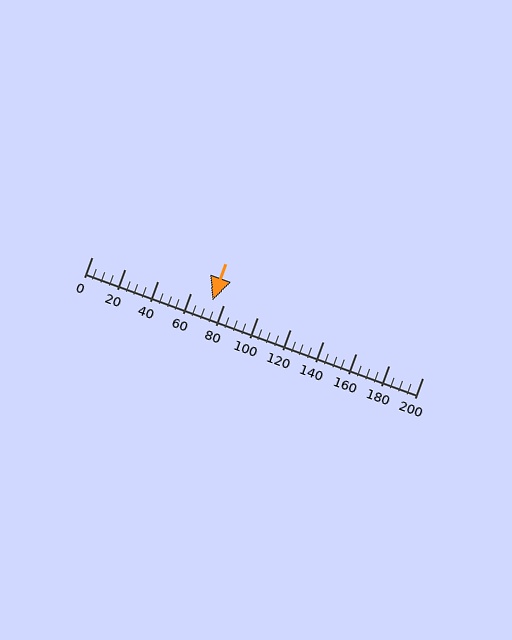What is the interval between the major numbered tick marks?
The major tick marks are spaced 20 units apart.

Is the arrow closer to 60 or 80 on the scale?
The arrow is closer to 80.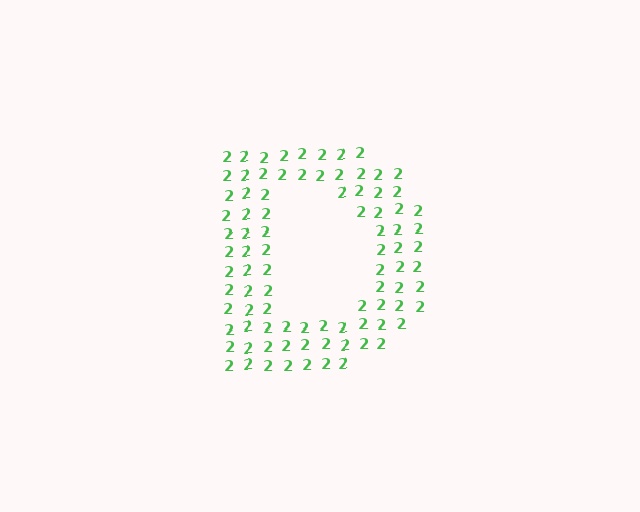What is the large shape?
The large shape is the letter D.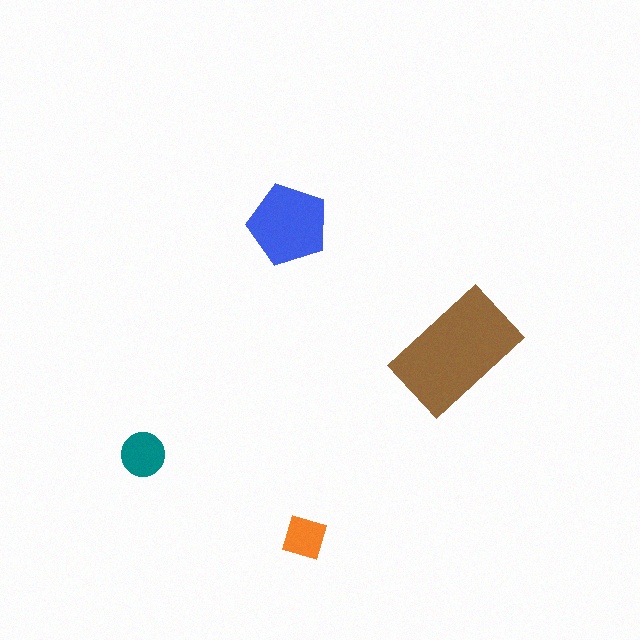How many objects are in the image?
There are 4 objects in the image.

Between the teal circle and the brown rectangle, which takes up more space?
The brown rectangle.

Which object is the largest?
The brown rectangle.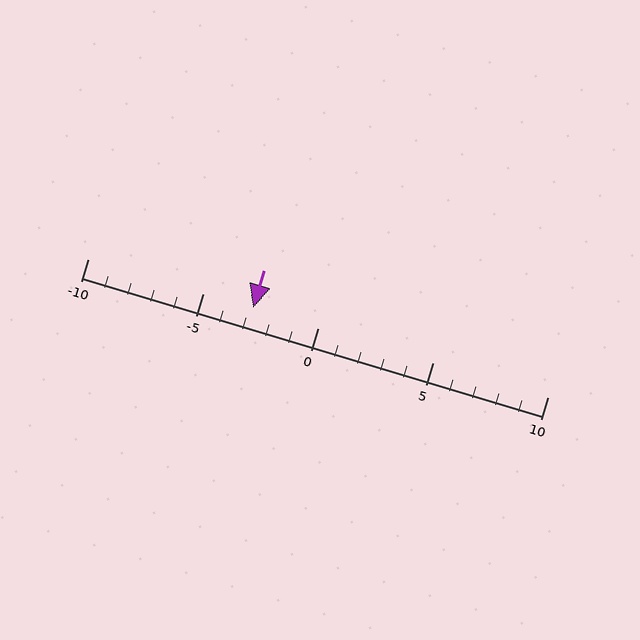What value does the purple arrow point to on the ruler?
The purple arrow points to approximately -3.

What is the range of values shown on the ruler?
The ruler shows values from -10 to 10.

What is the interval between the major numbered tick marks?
The major tick marks are spaced 5 units apart.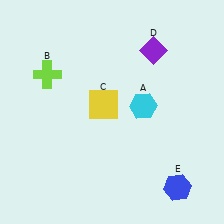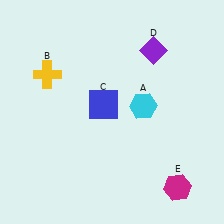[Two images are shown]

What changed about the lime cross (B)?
In Image 1, B is lime. In Image 2, it changed to yellow.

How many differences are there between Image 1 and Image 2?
There are 3 differences between the two images.